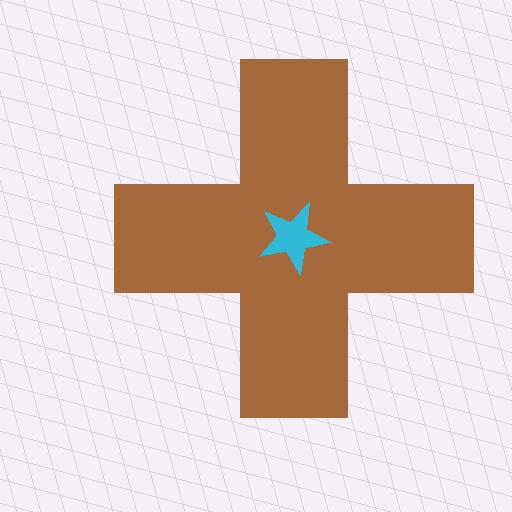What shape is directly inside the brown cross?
The cyan star.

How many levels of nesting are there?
2.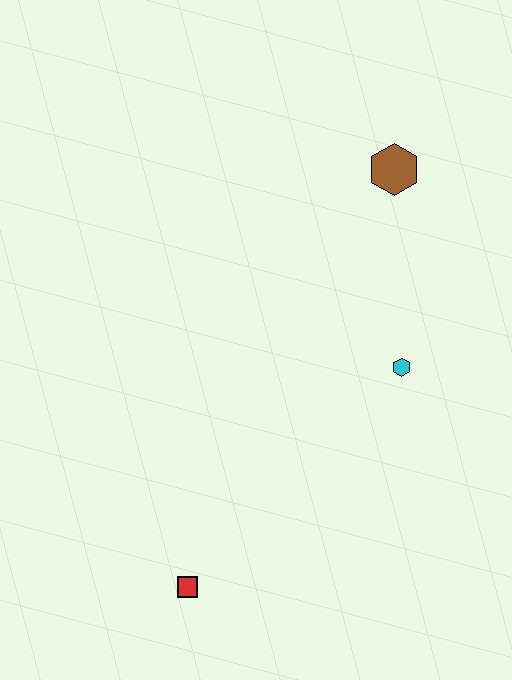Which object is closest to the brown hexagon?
The cyan hexagon is closest to the brown hexagon.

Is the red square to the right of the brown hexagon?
No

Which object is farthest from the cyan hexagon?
The red square is farthest from the cyan hexagon.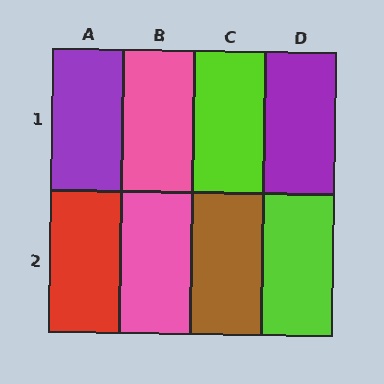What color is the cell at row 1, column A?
Purple.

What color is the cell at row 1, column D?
Purple.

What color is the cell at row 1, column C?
Lime.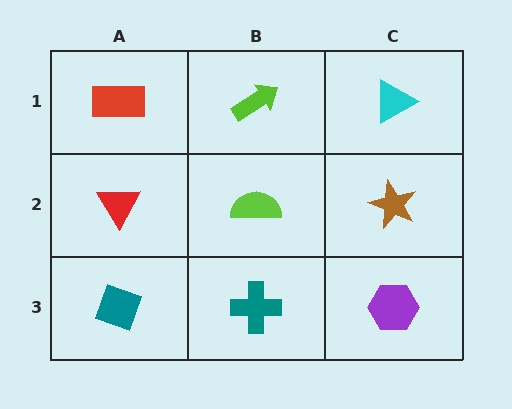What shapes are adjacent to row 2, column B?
A lime arrow (row 1, column B), a teal cross (row 3, column B), a red triangle (row 2, column A), a brown star (row 2, column C).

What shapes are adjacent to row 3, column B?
A lime semicircle (row 2, column B), a teal diamond (row 3, column A), a purple hexagon (row 3, column C).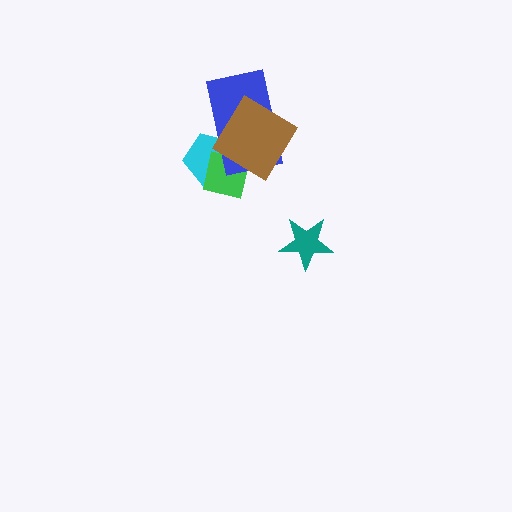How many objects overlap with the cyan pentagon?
3 objects overlap with the cyan pentagon.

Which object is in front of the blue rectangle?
The brown diamond is in front of the blue rectangle.